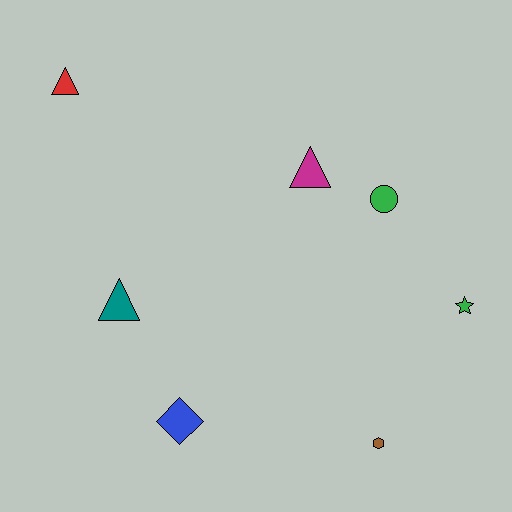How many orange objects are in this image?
There are no orange objects.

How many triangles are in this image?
There are 3 triangles.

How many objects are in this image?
There are 7 objects.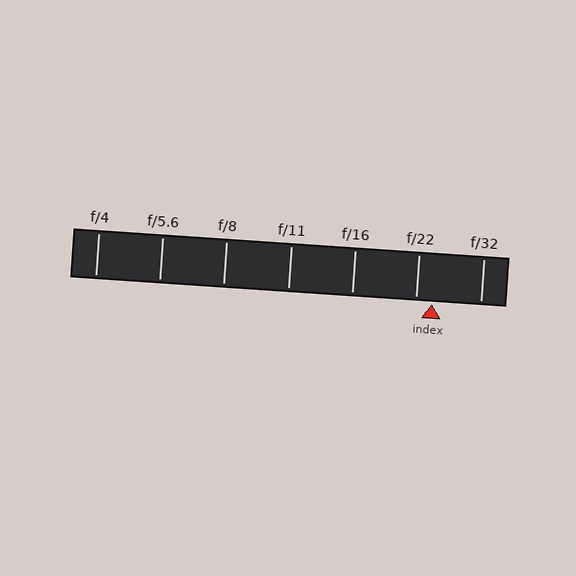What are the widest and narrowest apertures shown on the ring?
The widest aperture shown is f/4 and the narrowest is f/32.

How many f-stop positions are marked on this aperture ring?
There are 7 f-stop positions marked.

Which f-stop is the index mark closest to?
The index mark is closest to f/22.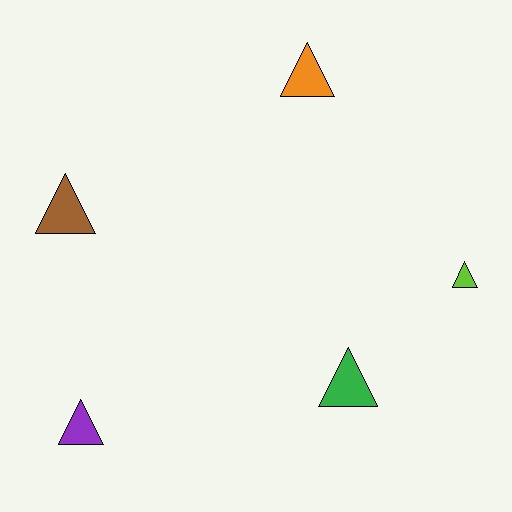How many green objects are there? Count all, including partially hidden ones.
There is 1 green object.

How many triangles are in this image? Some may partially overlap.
There are 5 triangles.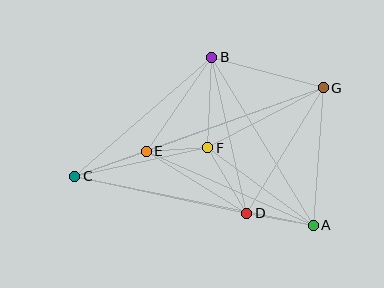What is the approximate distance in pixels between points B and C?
The distance between B and C is approximately 182 pixels.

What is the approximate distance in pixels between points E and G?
The distance between E and G is approximately 188 pixels.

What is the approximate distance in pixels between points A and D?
The distance between A and D is approximately 68 pixels.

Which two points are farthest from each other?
Points C and G are farthest from each other.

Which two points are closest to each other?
Points E and F are closest to each other.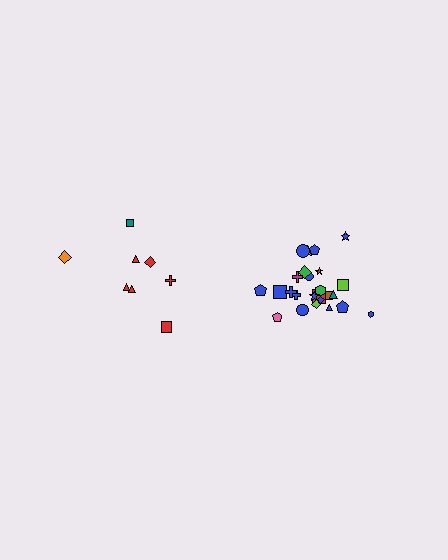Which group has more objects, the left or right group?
The right group.